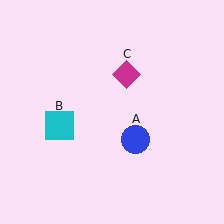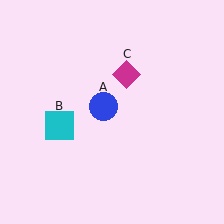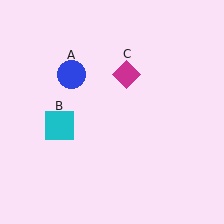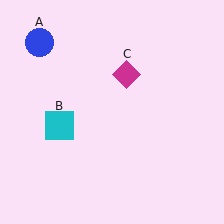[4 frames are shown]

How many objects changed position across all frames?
1 object changed position: blue circle (object A).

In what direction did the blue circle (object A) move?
The blue circle (object A) moved up and to the left.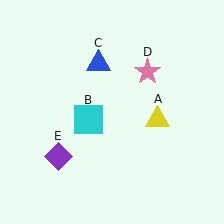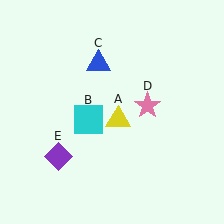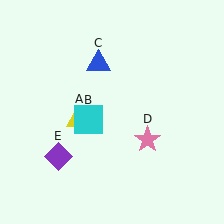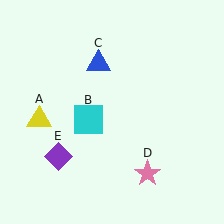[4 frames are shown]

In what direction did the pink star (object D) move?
The pink star (object D) moved down.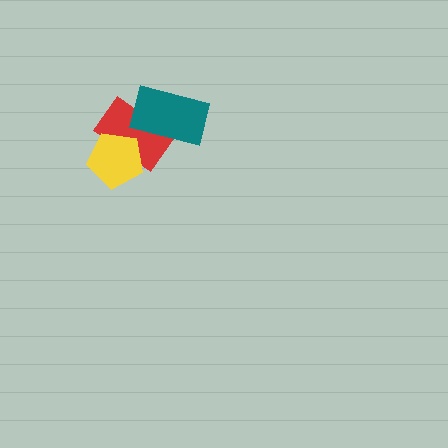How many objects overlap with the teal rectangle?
1 object overlaps with the teal rectangle.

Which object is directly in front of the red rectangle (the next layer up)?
The teal rectangle is directly in front of the red rectangle.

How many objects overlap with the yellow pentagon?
1 object overlaps with the yellow pentagon.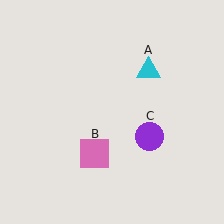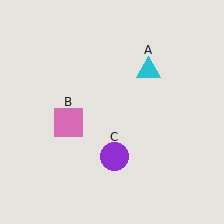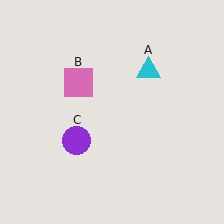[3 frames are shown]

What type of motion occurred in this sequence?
The pink square (object B), purple circle (object C) rotated clockwise around the center of the scene.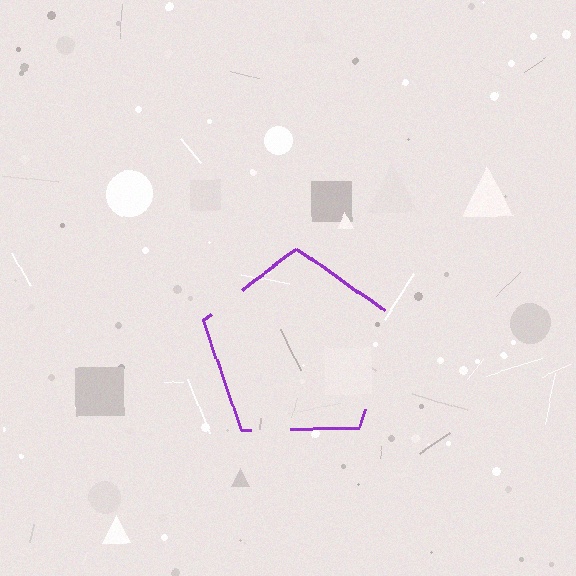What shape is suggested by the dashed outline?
The dashed outline suggests a pentagon.